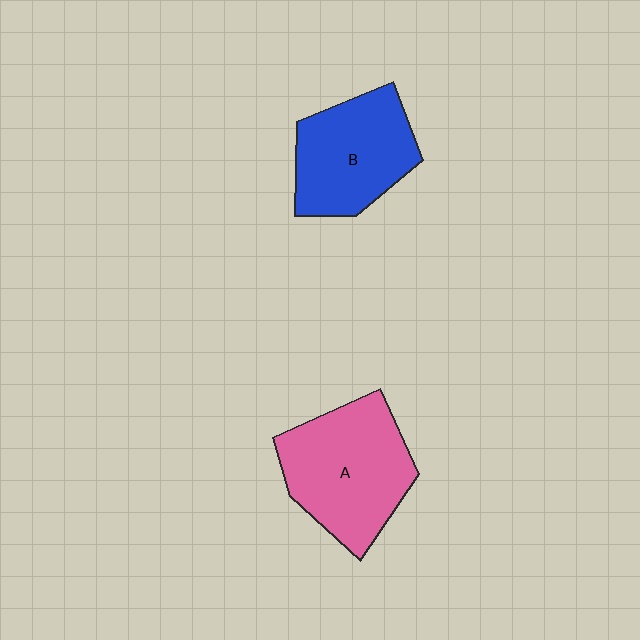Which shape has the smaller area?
Shape B (blue).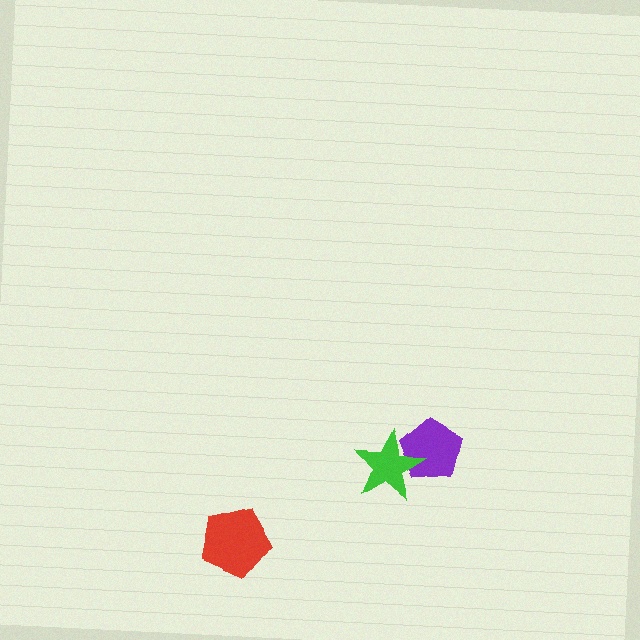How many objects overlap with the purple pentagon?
1 object overlaps with the purple pentagon.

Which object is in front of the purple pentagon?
The green star is in front of the purple pentagon.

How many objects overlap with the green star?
1 object overlaps with the green star.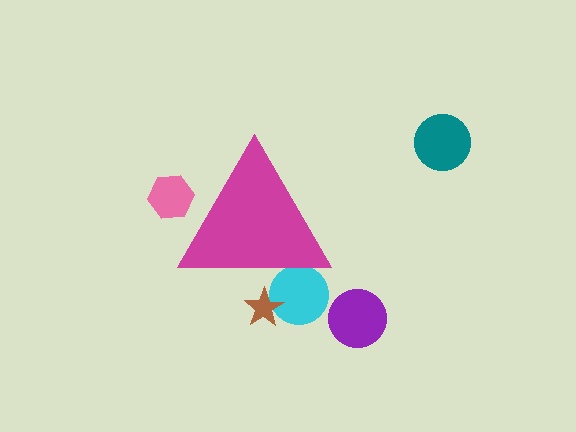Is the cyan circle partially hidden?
Yes, the cyan circle is partially hidden behind the magenta triangle.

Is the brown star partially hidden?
Yes, the brown star is partially hidden behind the magenta triangle.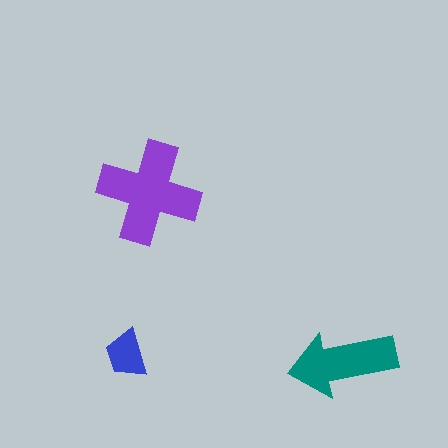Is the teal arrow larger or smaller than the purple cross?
Smaller.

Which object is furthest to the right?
The teal arrow is rightmost.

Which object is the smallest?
The blue trapezoid.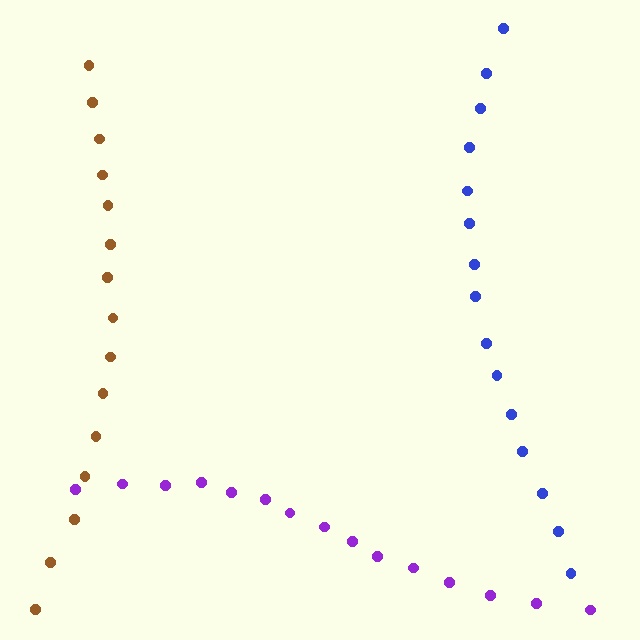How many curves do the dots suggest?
There are 3 distinct paths.